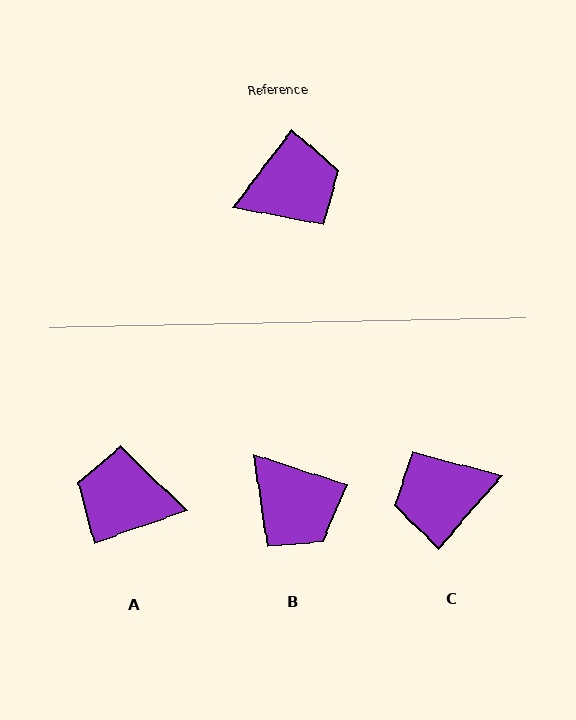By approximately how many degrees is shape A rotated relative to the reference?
Approximately 147 degrees counter-clockwise.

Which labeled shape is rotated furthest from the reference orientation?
C, about 176 degrees away.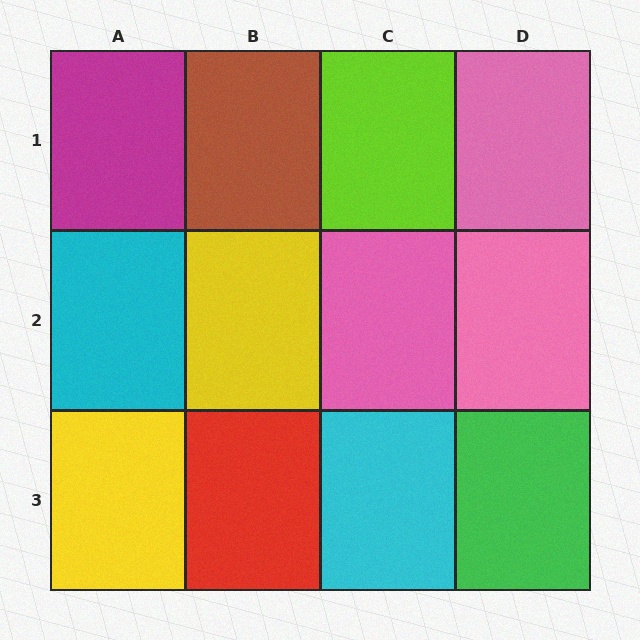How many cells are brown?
1 cell is brown.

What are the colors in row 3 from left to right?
Yellow, red, cyan, green.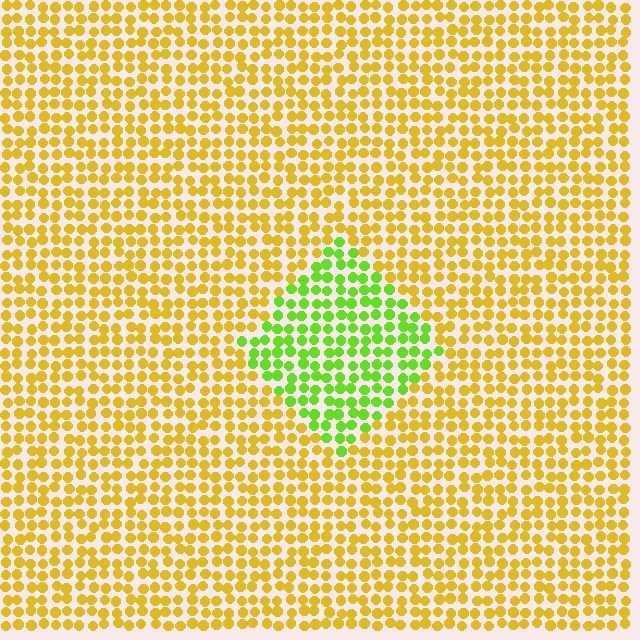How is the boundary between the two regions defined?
The boundary is defined purely by a slight shift in hue (about 52 degrees). Spacing, size, and orientation are identical on both sides.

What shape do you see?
I see a diamond.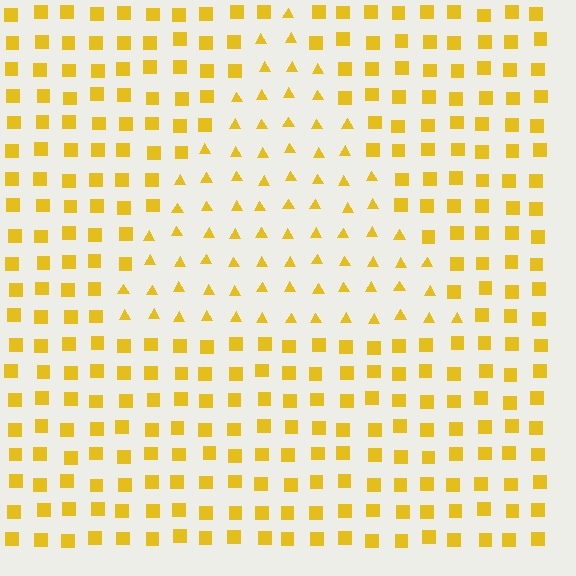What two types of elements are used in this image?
The image uses triangles inside the triangle region and squares outside it.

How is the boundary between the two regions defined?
The boundary is defined by a change in element shape: triangles inside vs. squares outside. All elements share the same color and spacing.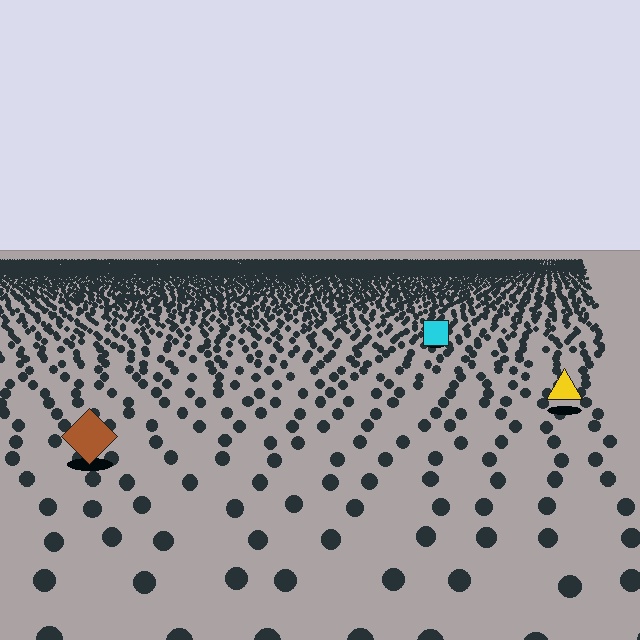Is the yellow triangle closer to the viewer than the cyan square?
Yes. The yellow triangle is closer — you can tell from the texture gradient: the ground texture is coarser near it.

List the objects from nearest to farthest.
From nearest to farthest: the brown diamond, the yellow triangle, the cyan square.